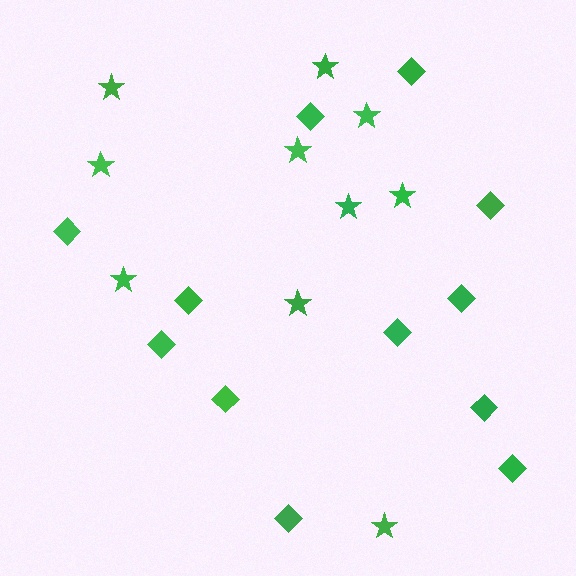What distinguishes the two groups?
There are 2 groups: one group of diamonds (12) and one group of stars (10).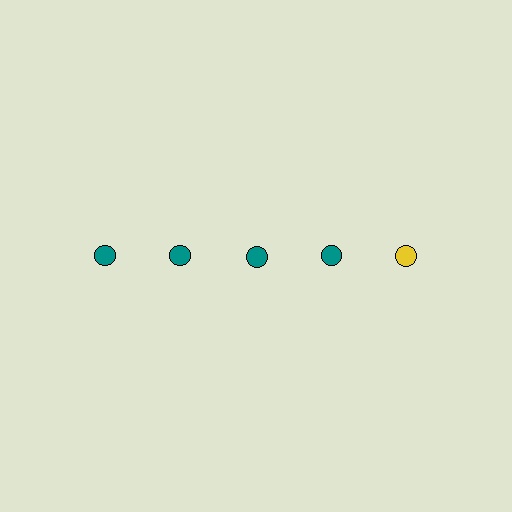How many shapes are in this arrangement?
There are 5 shapes arranged in a grid pattern.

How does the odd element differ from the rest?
It has a different color: yellow instead of teal.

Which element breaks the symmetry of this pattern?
The yellow circle in the top row, rightmost column breaks the symmetry. All other shapes are teal circles.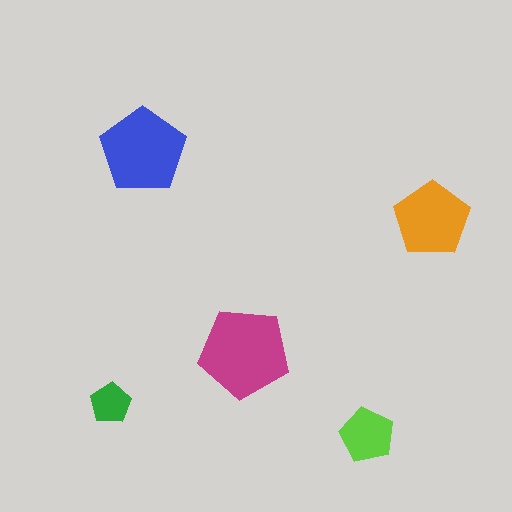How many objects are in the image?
There are 5 objects in the image.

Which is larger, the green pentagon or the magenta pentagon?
The magenta one.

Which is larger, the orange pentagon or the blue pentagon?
The blue one.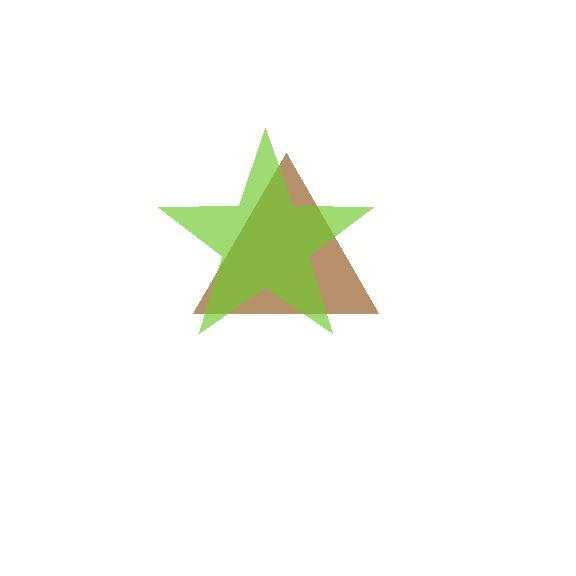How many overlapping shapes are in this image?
There are 2 overlapping shapes in the image.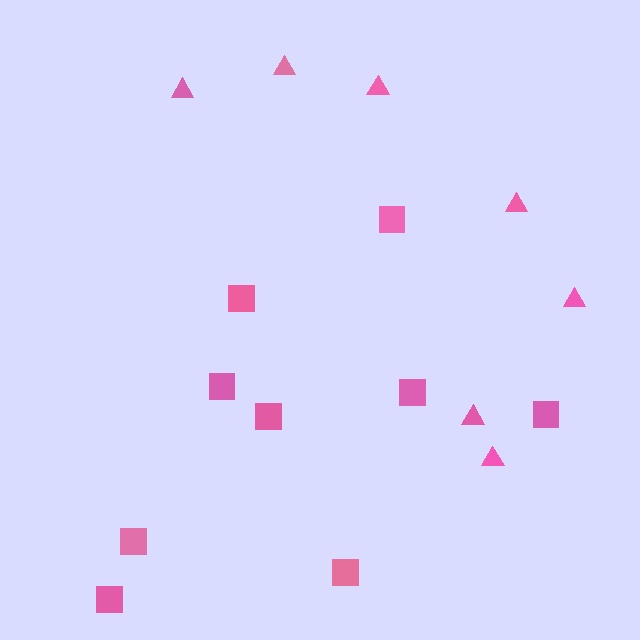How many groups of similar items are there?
There are 2 groups: one group of triangles (7) and one group of squares (9).